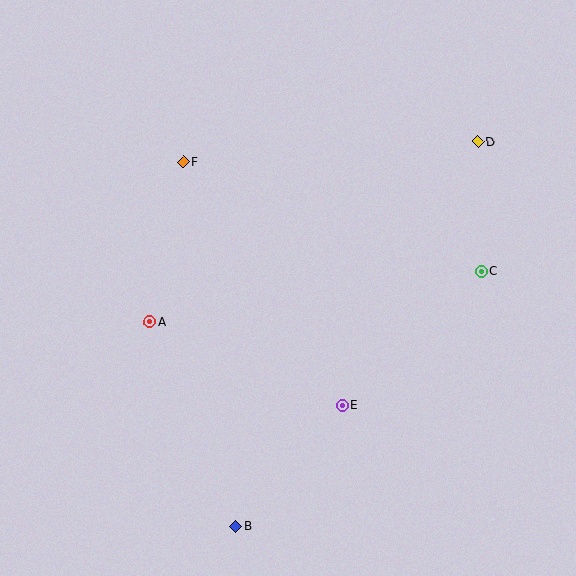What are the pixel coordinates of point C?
Point C is at (481, 272).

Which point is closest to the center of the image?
Point E at (342, 406) is closest to the center.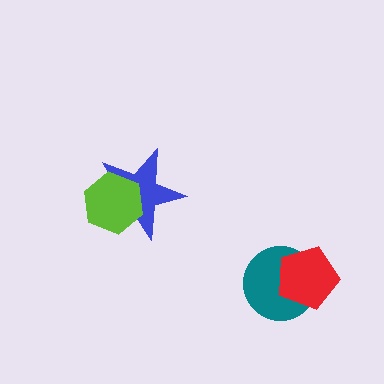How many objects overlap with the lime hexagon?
1 object overlaps with the lime hexagon.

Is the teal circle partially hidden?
Yes, it is partially covered by another shape.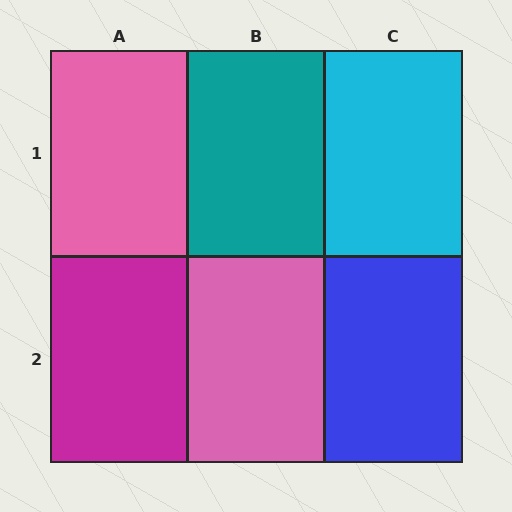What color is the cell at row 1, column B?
Teal.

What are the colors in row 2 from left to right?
Magenta, pink, blue.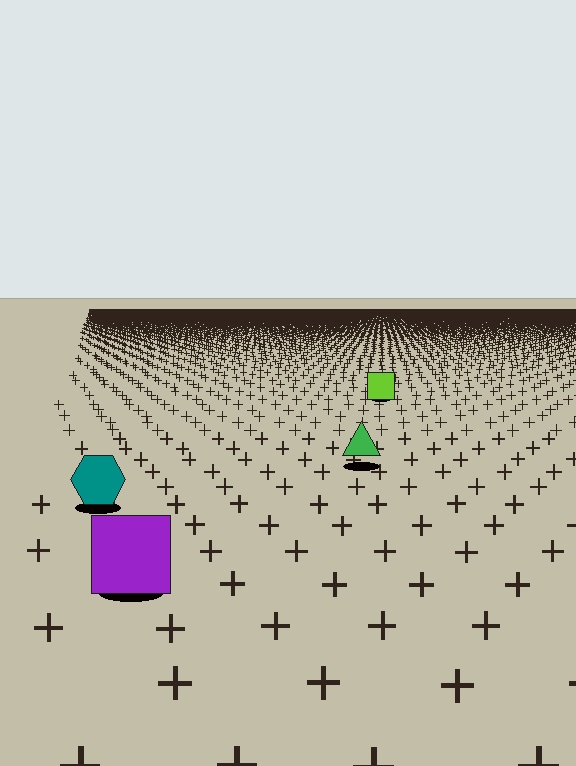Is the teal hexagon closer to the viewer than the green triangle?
Yes. The teal hexagon is closer — you can tell from the texture gradient: the ground texture is coarser near it.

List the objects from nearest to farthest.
From nearest to farthest: the purple square, the teal hexagon, the green triangle, the lime square.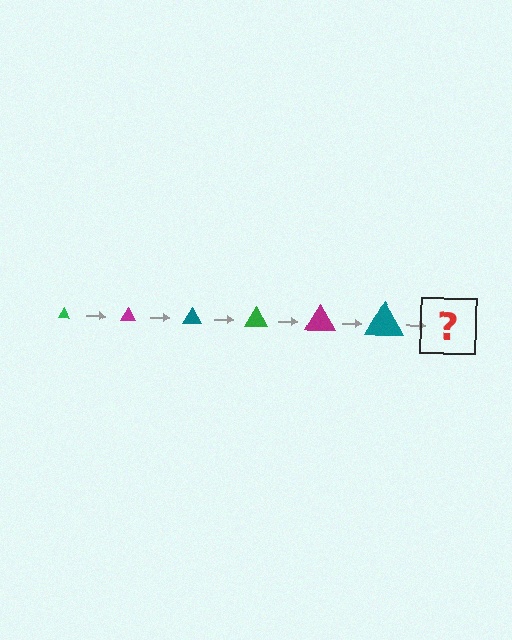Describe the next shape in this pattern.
It should be a green triangle, larger than the previous one.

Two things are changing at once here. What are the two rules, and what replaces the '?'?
The two rules are that the triangle grows larger each step and the color cycles through green, magenta, and teal. The '?' should be a green triangle, larger than the previous one.